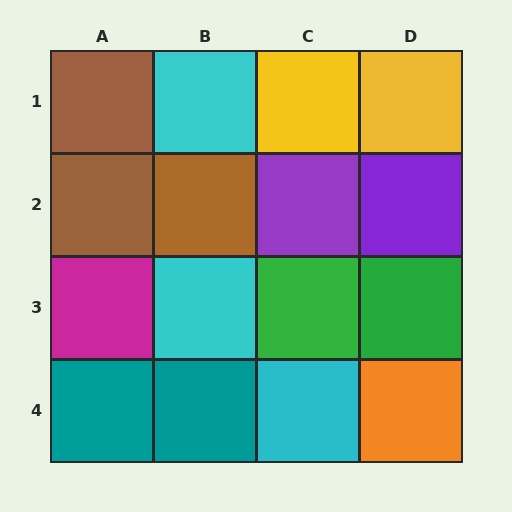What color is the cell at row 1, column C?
Yellow.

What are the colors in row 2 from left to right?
Brown, brown, purple, purple.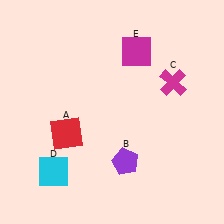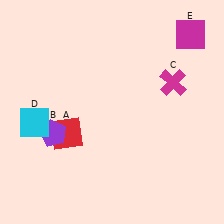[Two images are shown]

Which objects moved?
The objects that moved are: the purple pentagon (B), the cyan square (D), the magenta square (E).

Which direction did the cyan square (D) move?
The cyan square (D) moved up.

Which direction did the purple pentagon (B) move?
The purple pentagon (B) moved left.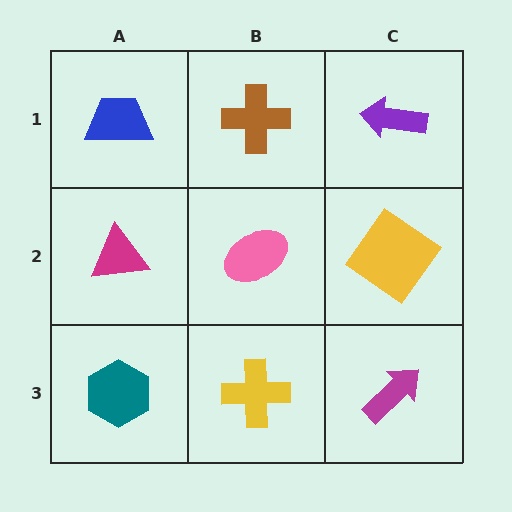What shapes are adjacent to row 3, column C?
A yellow diamond (row 2, column C), a yellow cross (row 3, column B).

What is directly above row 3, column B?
A pink ellipse.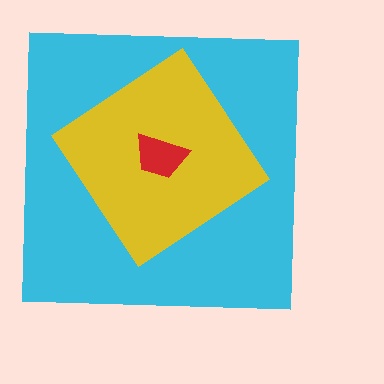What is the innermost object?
The red trapezoid.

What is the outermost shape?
The cyan square.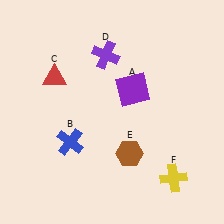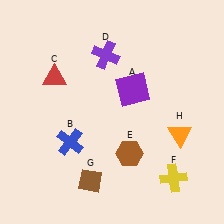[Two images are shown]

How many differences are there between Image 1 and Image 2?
There are 2 differences between the two images.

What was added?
A brown diamond (G), an orange triangle (H) were added in Image 2.